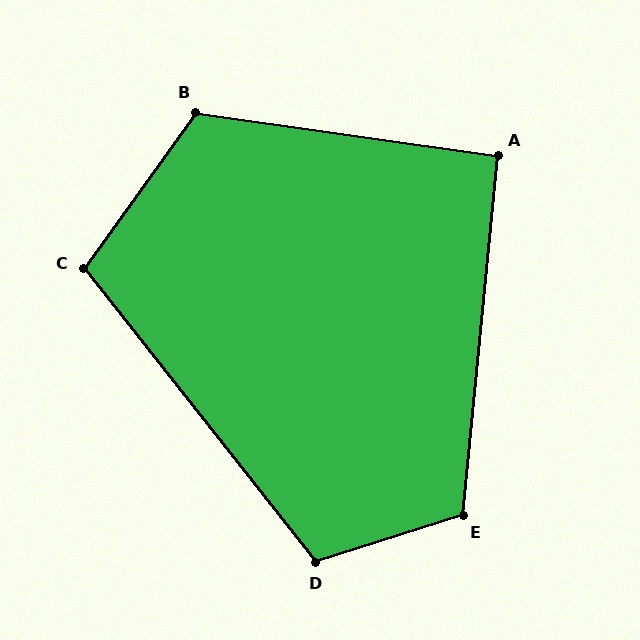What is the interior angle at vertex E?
Approximately 113 degrees (obtuse).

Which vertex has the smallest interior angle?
A, at approximately 93 degrees.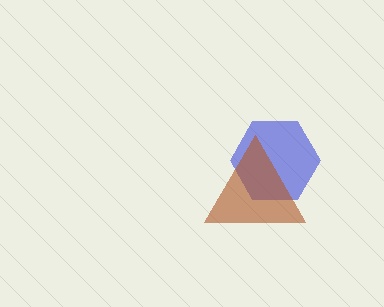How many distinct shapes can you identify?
There are 2 distinct shapes: a blue hexagon, a brown triangle.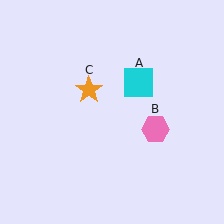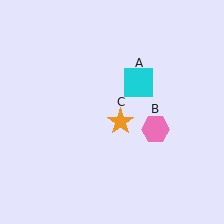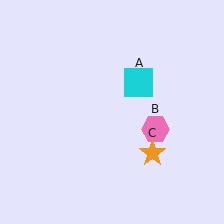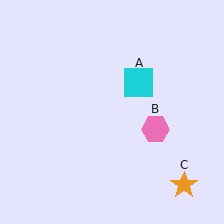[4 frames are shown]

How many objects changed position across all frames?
1 object changed position: orange star (object C).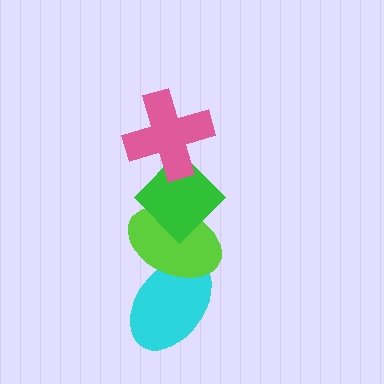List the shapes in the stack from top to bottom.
From top to bottom: the pink cross, the green diamond, the lime ellipse, the cyan ellipse.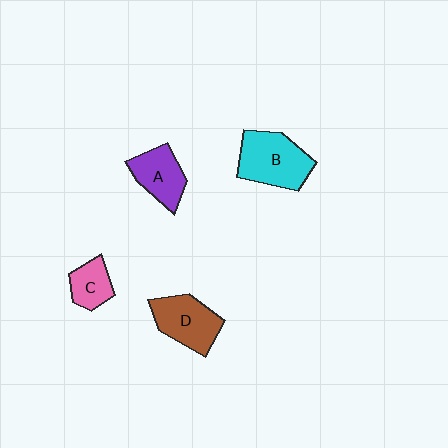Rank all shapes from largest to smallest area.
From largest to smallest: B (cyan), D (brown), A (purple), C (pink).